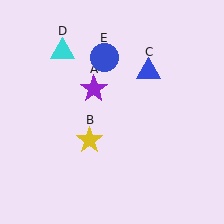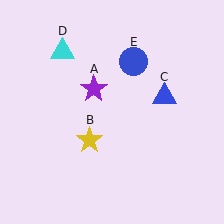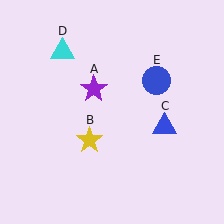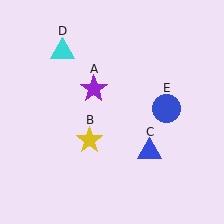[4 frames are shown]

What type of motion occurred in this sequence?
The blue triangle (object C), blue circle (object E) rotated clockwise around the center of the scene.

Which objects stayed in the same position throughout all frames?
Purple star (object A) and yellow star (object B) and cyan triangle (object D) remained stationary.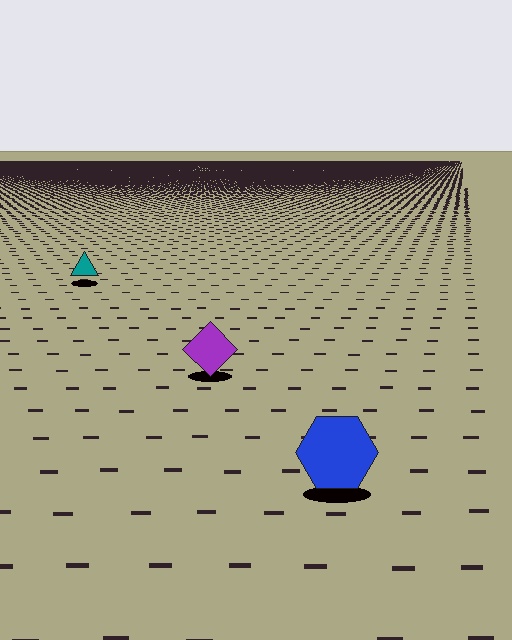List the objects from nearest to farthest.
From nearest to farthest: the blue hexagon, the purple diamond, the teal triangle.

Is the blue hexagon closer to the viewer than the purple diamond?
Yes. The blue hexagon is closer — you can tell from the texture gradient: the ground texture is coarser near it.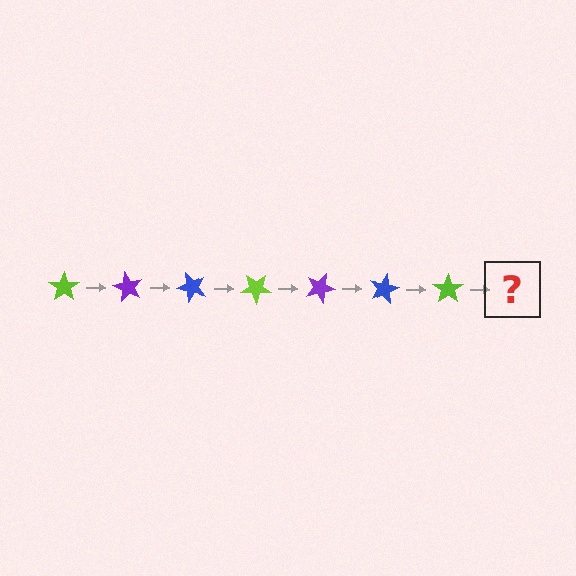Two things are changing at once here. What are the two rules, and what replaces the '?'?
The two rules are that it rotates 60 degrees each step and the color cycles through lime, purple, and blue. The '?' should be a purple star, rotated 420 degrees from the start.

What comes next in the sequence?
The next element should be a purple star, rotated 420 degrees from the start.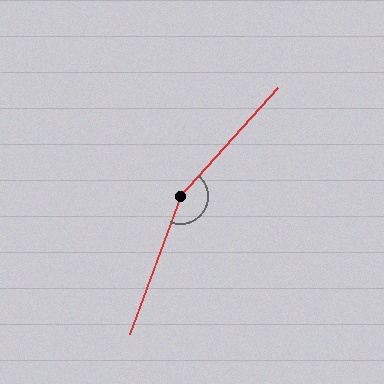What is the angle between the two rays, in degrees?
Approximately 159 degrees.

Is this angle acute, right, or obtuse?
It is obtuse.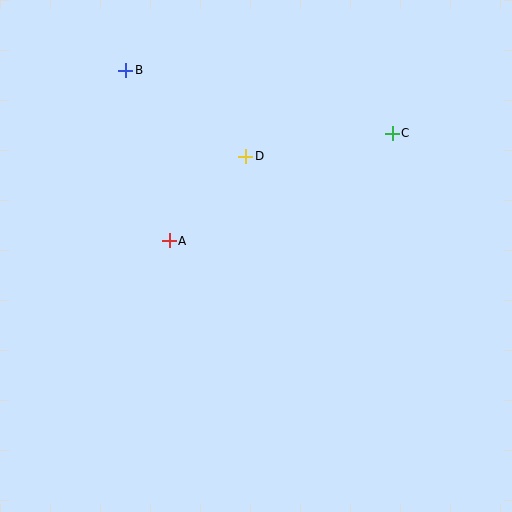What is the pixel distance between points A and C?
The distance between A and C is 247 pixels.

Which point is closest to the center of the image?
Point A at (169, 241) is closest to the center.